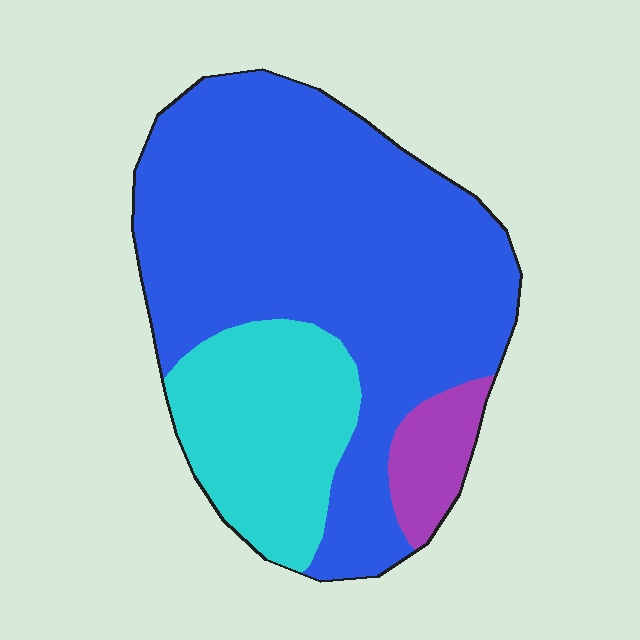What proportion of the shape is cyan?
Cyan covers around 25% of the shape.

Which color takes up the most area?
Blue, at roughly 70%.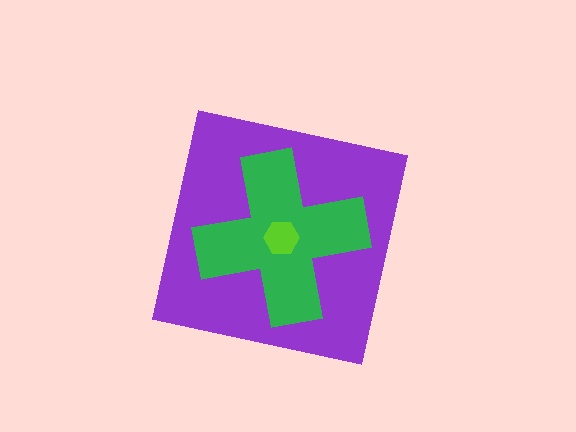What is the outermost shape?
The purple square.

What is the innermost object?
The lime hexagon.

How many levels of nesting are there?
3.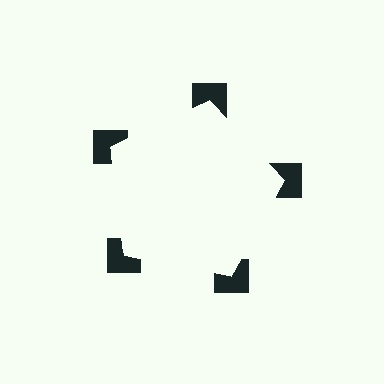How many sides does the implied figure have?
5 sides.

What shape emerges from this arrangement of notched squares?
An illusory pentagon — its edges are inferred from the aligned wedge cuts in the notched squares, not physically drawn.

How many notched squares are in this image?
There are 5 — one at each vertex of the illusory pentagon.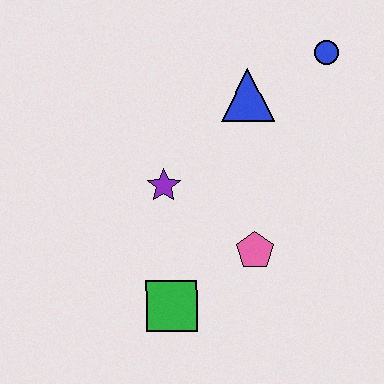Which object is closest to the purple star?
The pink pentagon is closest to the purple star.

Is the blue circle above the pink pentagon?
Yes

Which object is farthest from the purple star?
The blue circle is farthest from the purple star.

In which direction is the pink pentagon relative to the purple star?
The pink pentagon is to the right of the purple star.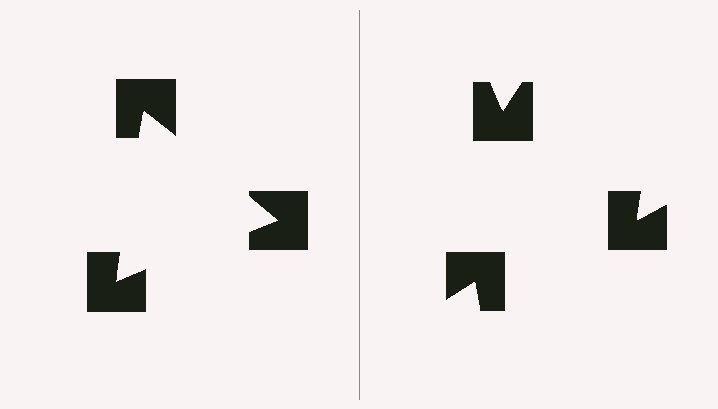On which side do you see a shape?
An illusory triangle appears on the left side. On the right side the wedge cuts are rotated, so no coherent shape forms.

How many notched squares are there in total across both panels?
6 — 3 on each side.